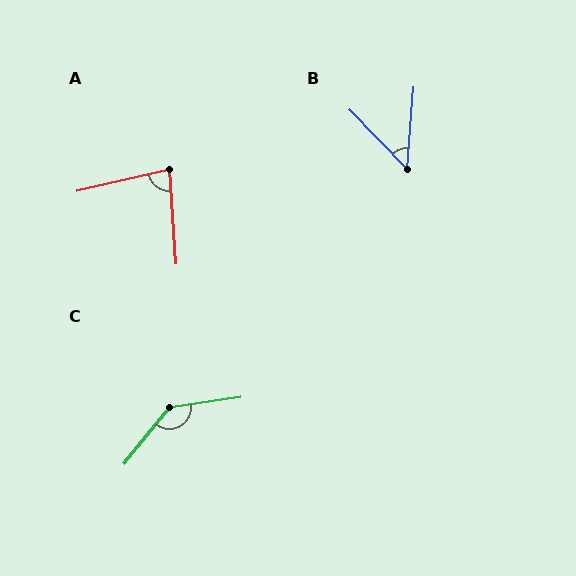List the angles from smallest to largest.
B (49°), A (81°), C (137°).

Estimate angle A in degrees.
Approximately 81 degrees.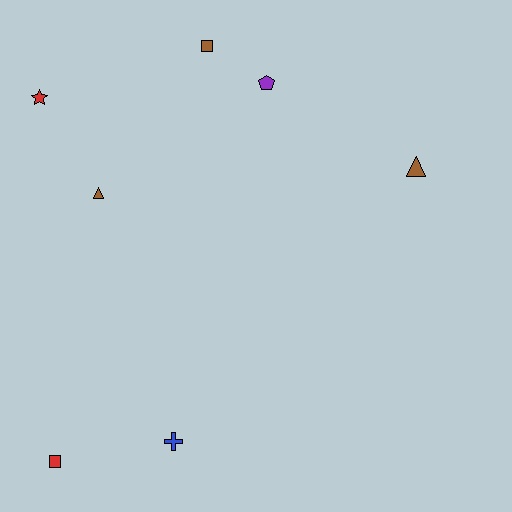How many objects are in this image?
There are 7 objects.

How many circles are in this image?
There are no circles.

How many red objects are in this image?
There are 2 red objects.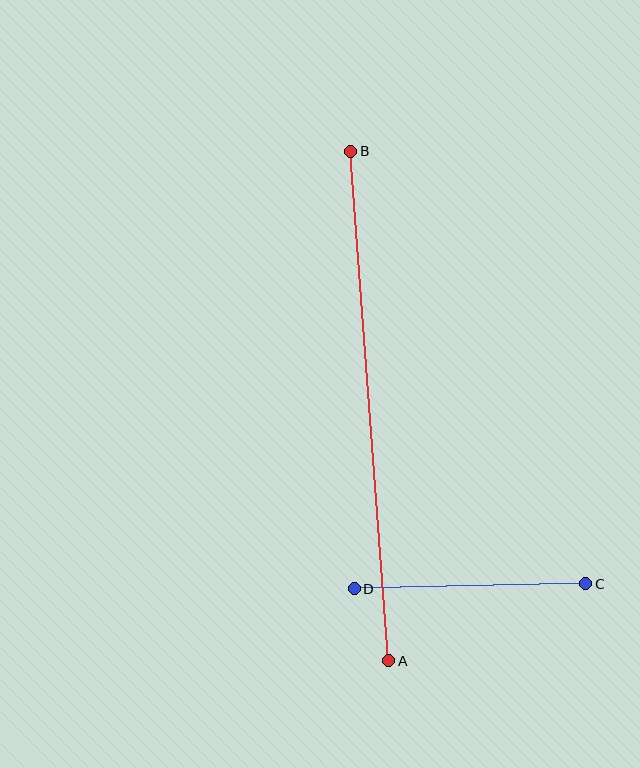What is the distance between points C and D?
The distance is approximately 232 pixels.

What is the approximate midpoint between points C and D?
The midpoint is at approximately (470, 586) pixels.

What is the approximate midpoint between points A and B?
The midpoint is at approximately (370, 406) pixels.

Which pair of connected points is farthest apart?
Points A and B are farthest apart.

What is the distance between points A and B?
The distance is approximately 511 pixels.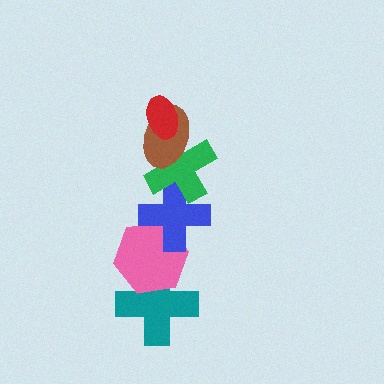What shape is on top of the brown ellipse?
The red ellipse is on top of the brown ellipse.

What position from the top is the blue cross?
The blue cross is 4th from the top.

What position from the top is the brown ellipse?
The brown ellipse is 2nd from the top.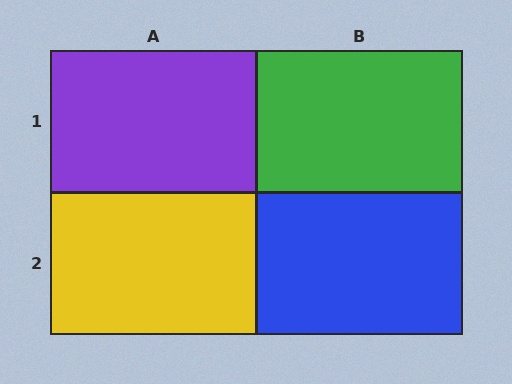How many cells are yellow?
1 cell is yellow.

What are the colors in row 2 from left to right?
Yellow, blue.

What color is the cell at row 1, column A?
Purple.